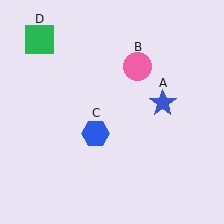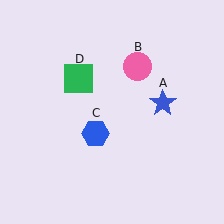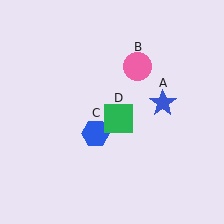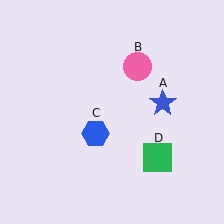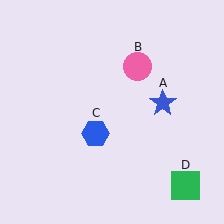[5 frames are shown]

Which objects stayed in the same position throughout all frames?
Blue star (object A) and pink circle (object B) and blue hexagon (object C) remained stationary.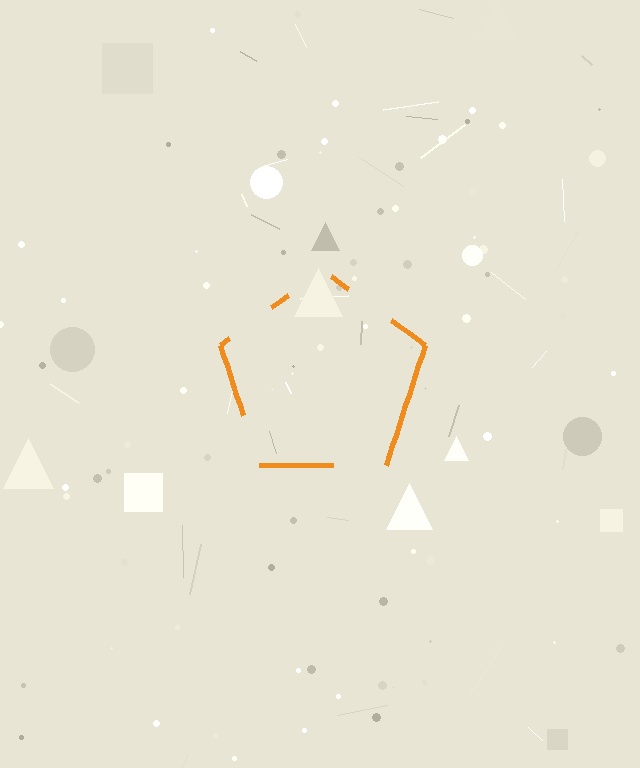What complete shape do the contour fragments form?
The contour fragments form a pentagon.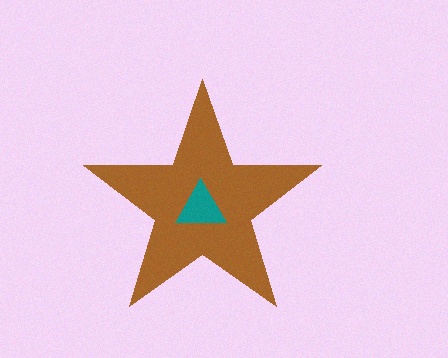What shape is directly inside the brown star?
The teal triangle.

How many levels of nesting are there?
2.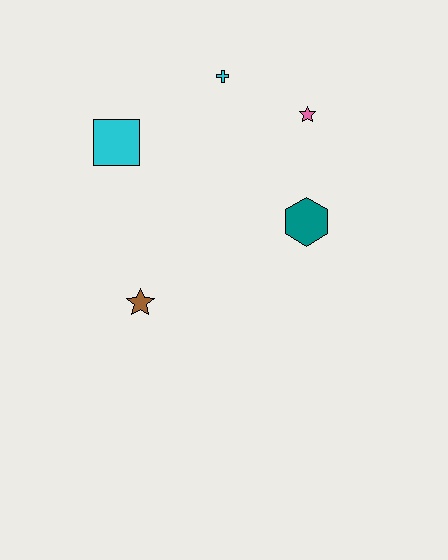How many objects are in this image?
There are 5 objects.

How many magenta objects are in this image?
There are no magenta objects.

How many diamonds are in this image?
There are no diamonds.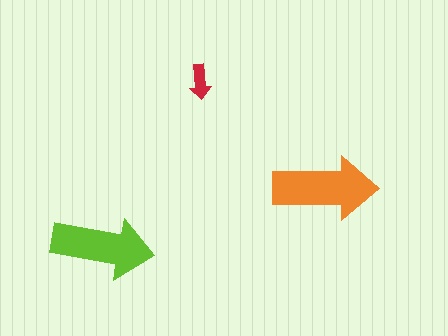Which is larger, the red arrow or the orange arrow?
The orange one.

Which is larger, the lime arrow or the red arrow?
The lime one.